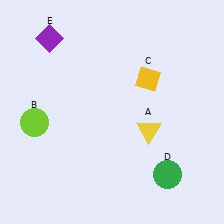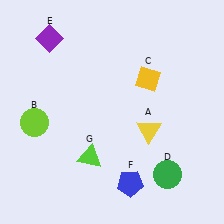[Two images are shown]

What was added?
A blue pentagon (F), a lime triangle (G) were added in Image 2.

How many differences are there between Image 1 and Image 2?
There are 2 differences between the two images.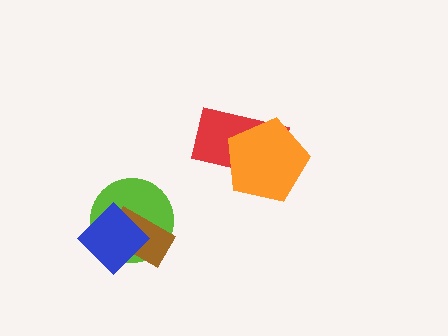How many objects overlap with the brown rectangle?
2 objects overlap with the brown rectangle.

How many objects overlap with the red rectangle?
1 object overlaps with the red rectangle.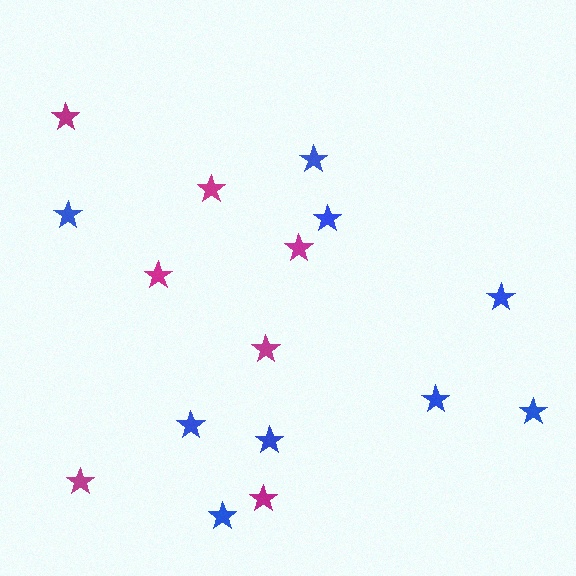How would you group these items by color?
There are 2 groups: one group of blue stars (9) and one group of magenta stars (7).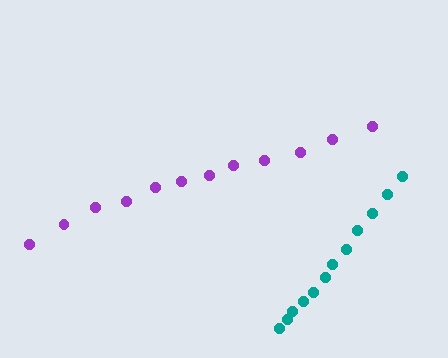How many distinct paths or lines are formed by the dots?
There are 2 distinct paths.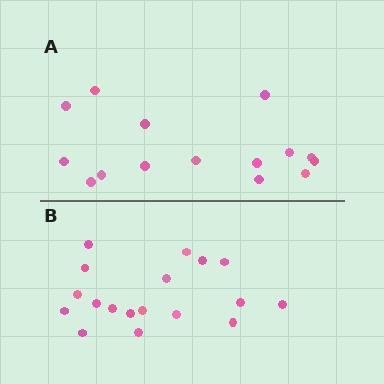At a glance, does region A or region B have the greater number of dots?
Region B (the bottom region) has more dots.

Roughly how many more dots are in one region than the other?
Region B has just a few more — roughly 2 or 3 more dots than region A.